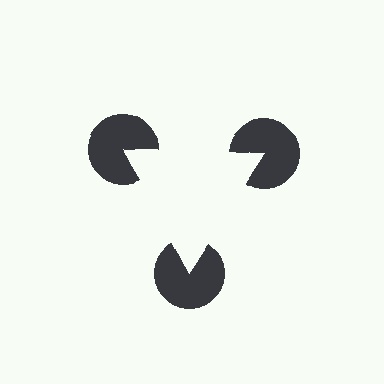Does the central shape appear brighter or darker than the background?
It typically appears slightly brighter than the background, even though no actual brightness change is drawn.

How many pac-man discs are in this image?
There are 3 — one at each vertex of the illusory triangle.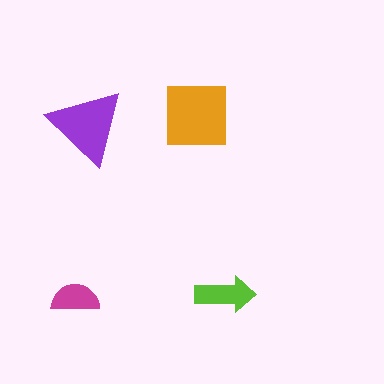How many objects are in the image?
There are 4 objects in the image.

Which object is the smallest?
The magenta semicircle.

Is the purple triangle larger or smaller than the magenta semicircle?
Larger.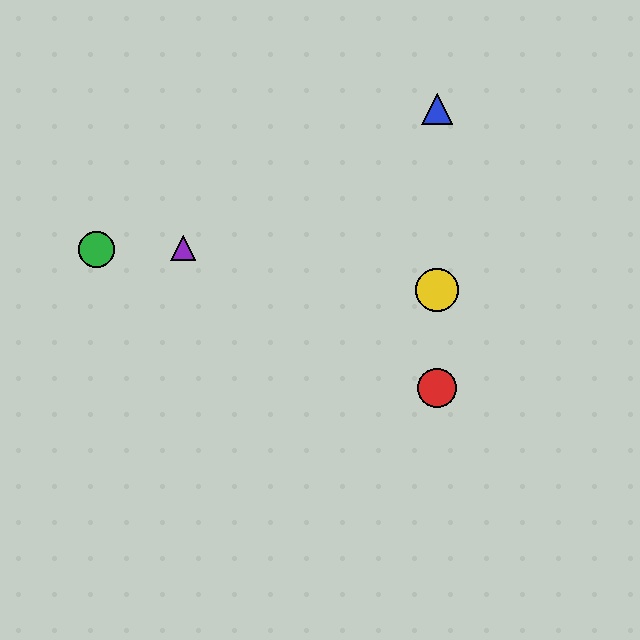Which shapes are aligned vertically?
The red circle, the blue triangle, the yellow circle are aligned vertically.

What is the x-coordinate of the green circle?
The green circle is at x≈97.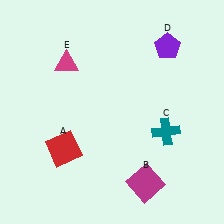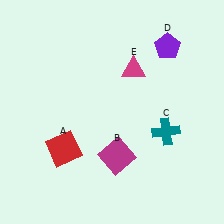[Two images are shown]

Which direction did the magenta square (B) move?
The magenta square (B) moved left.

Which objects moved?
The objects that moved are: the magenta square (B), the magenta triangle (E).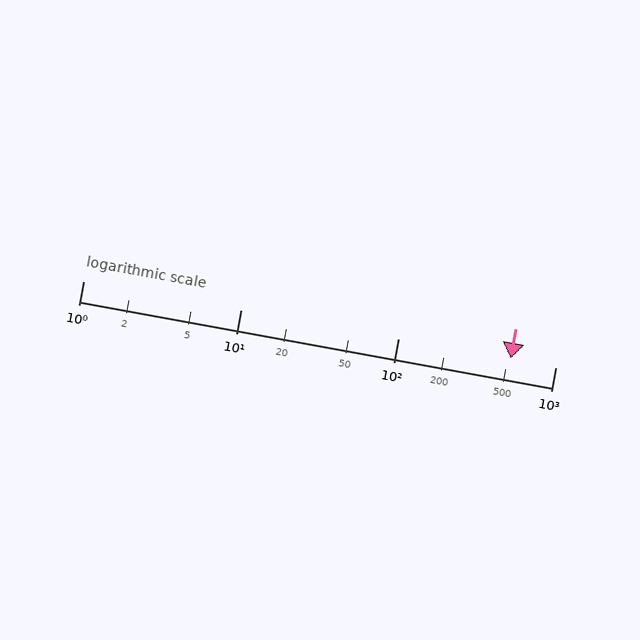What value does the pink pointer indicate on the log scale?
The pointer indicates approximately 520.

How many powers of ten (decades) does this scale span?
The scale spans 3 decades, from 1 to 1000.